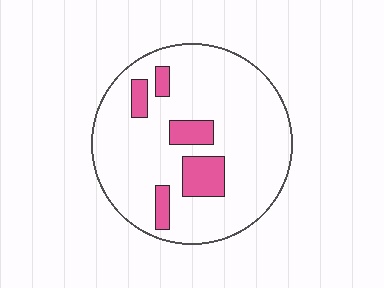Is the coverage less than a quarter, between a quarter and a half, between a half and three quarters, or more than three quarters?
Less than a quarter.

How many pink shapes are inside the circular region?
5.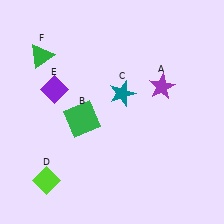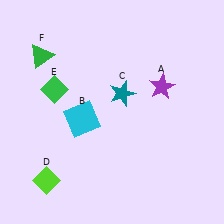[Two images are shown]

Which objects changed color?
B changed from green to cyan. E changed from purple to green.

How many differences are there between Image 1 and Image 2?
There are 2 differences between the two images.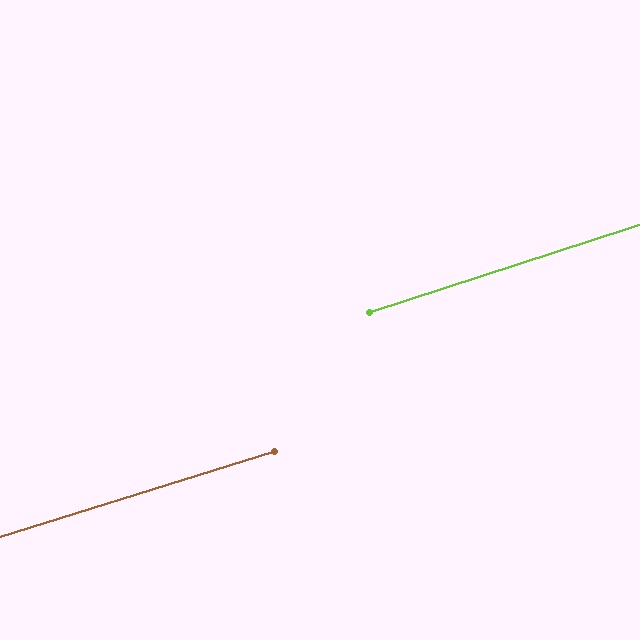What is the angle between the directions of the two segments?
Approximately 1 degree.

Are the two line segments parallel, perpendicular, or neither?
Parallel — their directions differ by only 0.7°.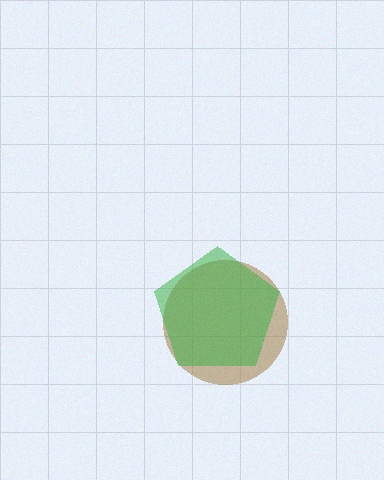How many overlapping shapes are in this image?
There are 2 overlapping shapes in the image.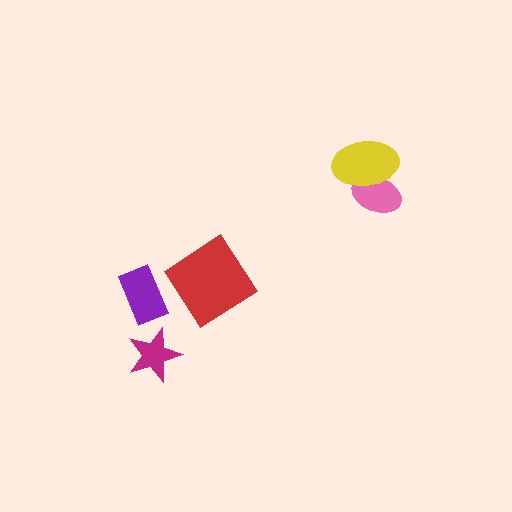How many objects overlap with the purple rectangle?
0 objects overlap with the purple rectangle.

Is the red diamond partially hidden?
No, no other shape covers it.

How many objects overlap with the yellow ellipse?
1 object overlaps with the yellow ellipse.